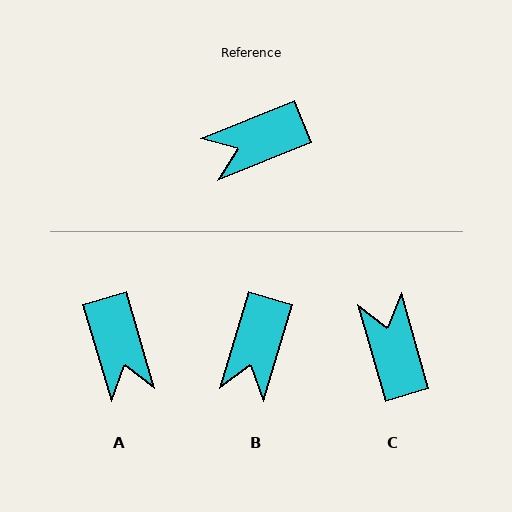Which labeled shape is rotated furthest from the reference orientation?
C, about 97 degrees away.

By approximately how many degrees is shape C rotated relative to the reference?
Approximately 97 degrees clockwise.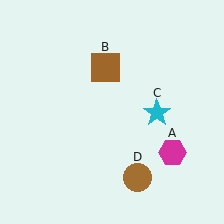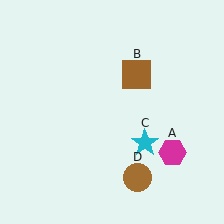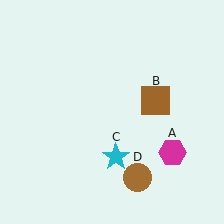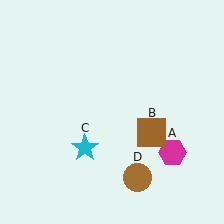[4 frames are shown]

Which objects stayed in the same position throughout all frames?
Magenta hexagon (object A) and brown circle (object D) remained stationary.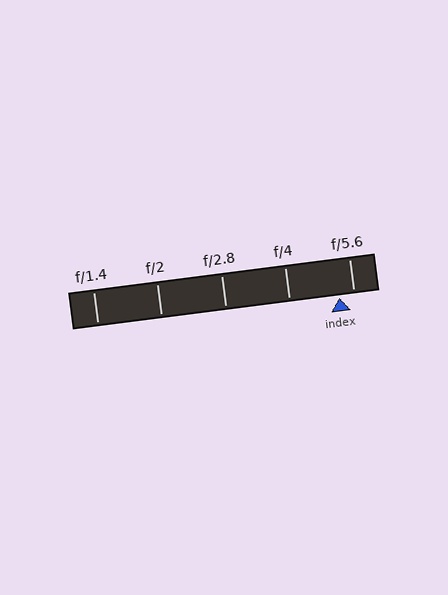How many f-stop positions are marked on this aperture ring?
There are 5 f-stop positions marked.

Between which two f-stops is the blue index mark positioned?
The index mark is between f/4 and f/5.6.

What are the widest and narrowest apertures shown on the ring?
The widest aperture shown is f/1.4 and the narrowest is f/5.6.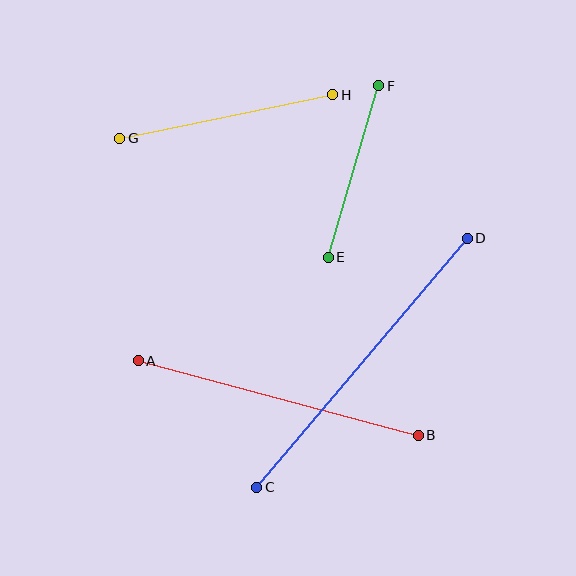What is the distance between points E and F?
The distance is approximately 179 pixels.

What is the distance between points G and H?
The distance is approximately 217 pixels.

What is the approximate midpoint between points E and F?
The midpoint is at approximately (353, 172) pixels.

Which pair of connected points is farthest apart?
Points C and D are farthest apart.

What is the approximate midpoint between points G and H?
The midpoint is at approximately (226, 116) pixels.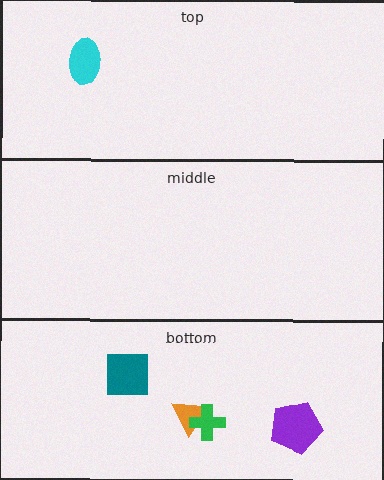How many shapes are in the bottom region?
4.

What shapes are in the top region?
The cyan ellipse.